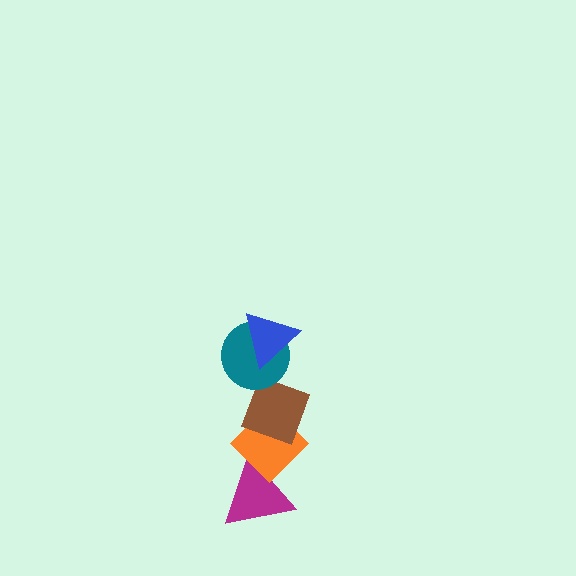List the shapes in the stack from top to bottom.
From top to bottom: the blue triangle, the teal circle, the brown diamond, the orange diamond, the magenta triangle.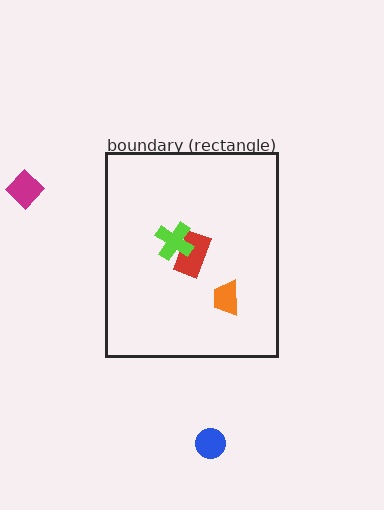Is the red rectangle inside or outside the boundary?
Inside.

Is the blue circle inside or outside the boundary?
Outside.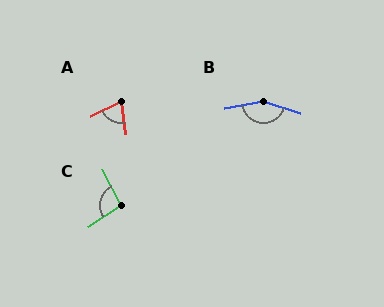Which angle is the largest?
B, at approximately 152 degrees.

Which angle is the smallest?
A, at approximately 72 degrees.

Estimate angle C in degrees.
Approximately 96 degrees.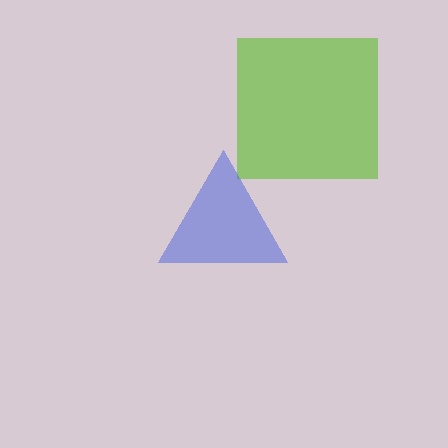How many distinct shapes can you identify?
There are 2 distinct shapes: a lime square, a blue triangle.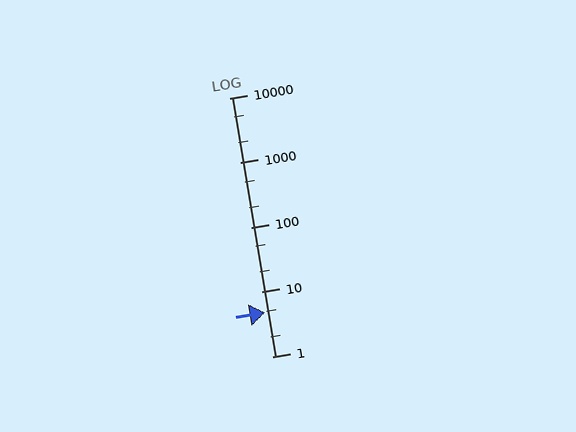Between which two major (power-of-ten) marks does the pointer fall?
The pointer is between 1 and 10.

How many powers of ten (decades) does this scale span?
The scale spans 4 decades, from 1 to 10000.